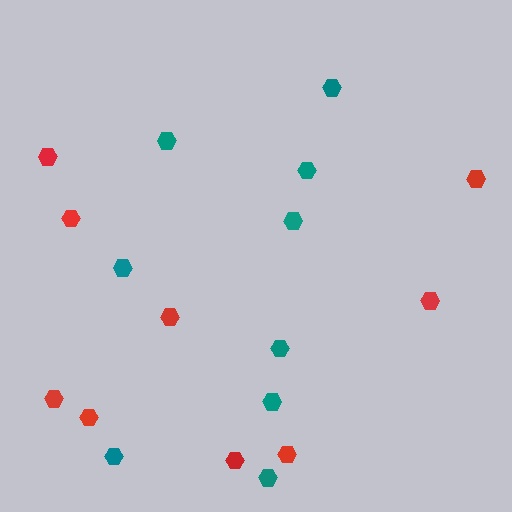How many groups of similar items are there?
There are 2 groups: one group of red hexagons (9) and one group of teal hexagons (9).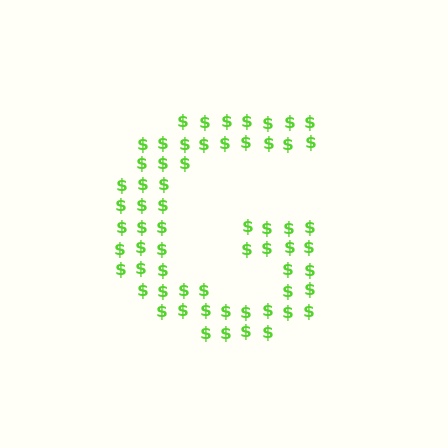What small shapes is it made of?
It is made of small dollar signs.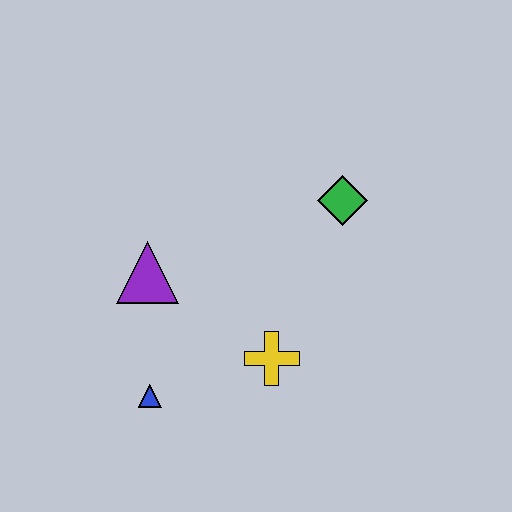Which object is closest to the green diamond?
The yellow cross is closest to the green diamond.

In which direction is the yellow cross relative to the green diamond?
The yellow cross is below the green diamond.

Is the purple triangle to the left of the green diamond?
Yes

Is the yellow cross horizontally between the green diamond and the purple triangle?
Yes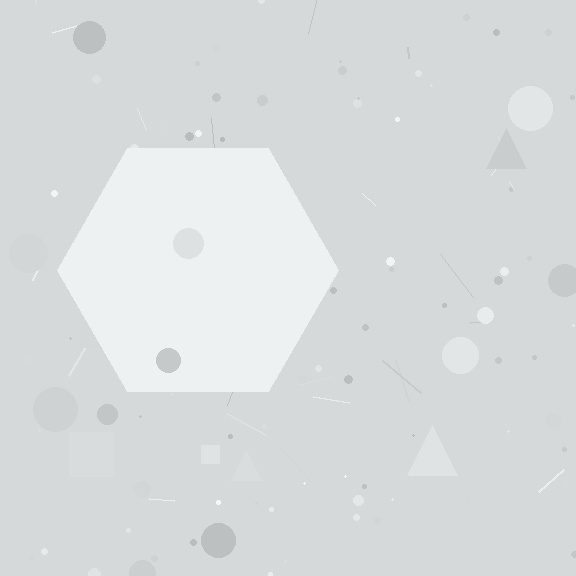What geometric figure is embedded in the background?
A hexagon is embedded in the background.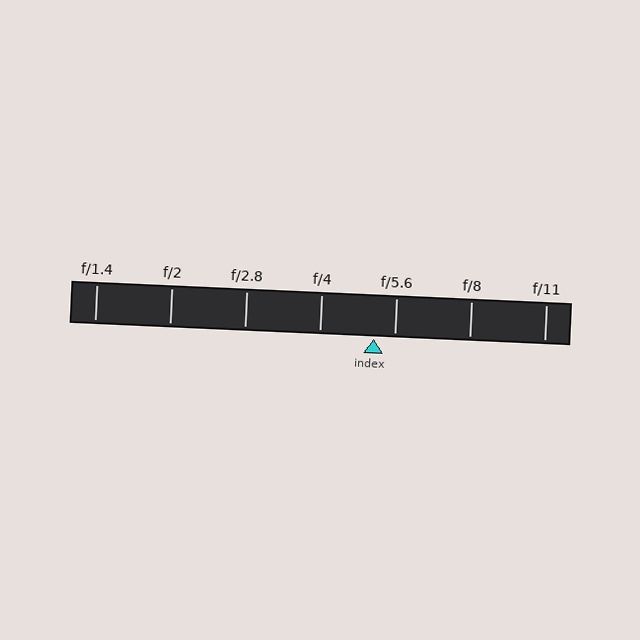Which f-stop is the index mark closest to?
The index mark is closest to f/5.6.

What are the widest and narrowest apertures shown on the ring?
The widest aperture shown is f/1.4 and the narrowest is f/11.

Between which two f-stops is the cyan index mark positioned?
The index mark is between f/4 and f/5.6.